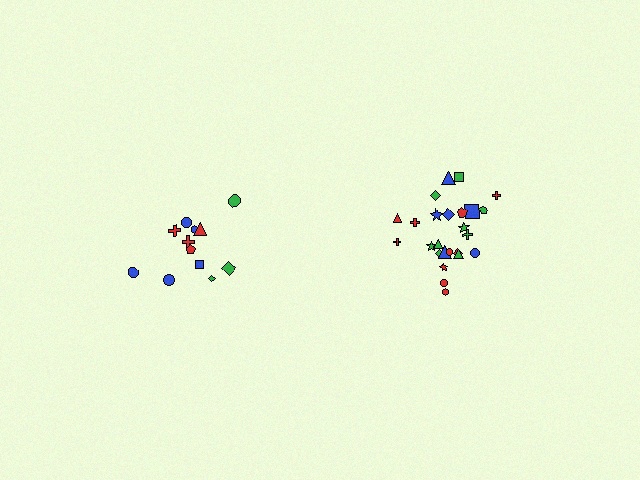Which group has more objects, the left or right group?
The right group.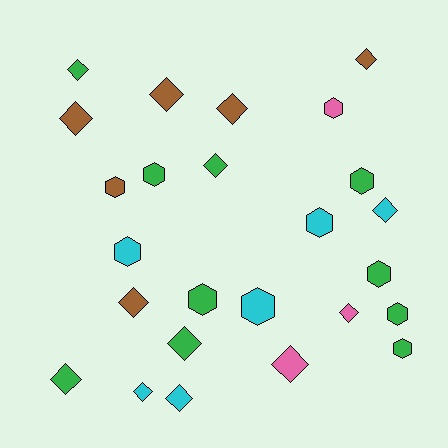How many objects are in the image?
There are 25 objects.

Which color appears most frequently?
Green, with 10 objects.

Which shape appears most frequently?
Diamond, with 14 objects.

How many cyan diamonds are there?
There are 3 cyan diamonds.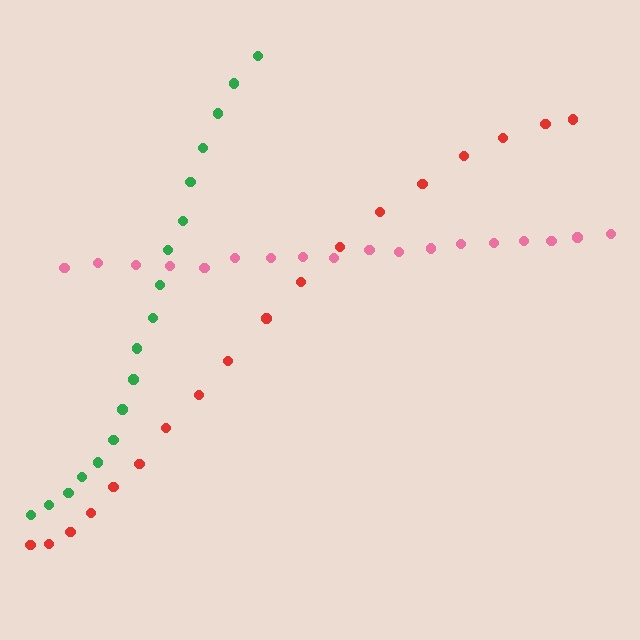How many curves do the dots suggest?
There are 3 distinct paths.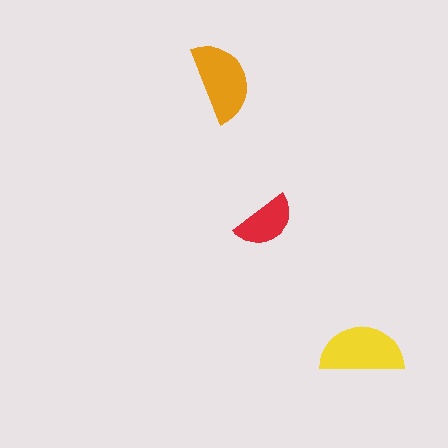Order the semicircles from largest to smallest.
the yellow one, the orange one, the red one.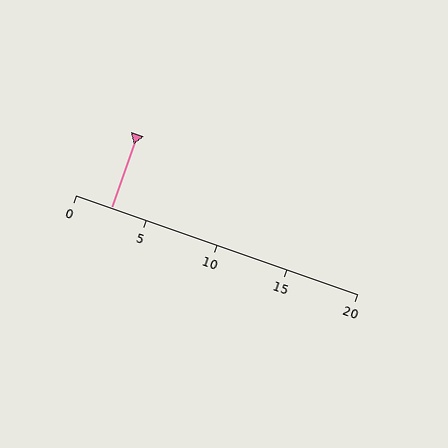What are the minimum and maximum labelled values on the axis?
The axis runs from 0 to 20.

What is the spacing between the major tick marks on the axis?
The major ticks are spaced 5 apart.